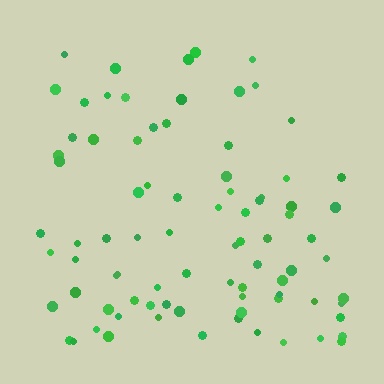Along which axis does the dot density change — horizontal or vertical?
Vertical.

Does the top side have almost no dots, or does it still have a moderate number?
Still a moderate number, just noticeably fewer than the bottom.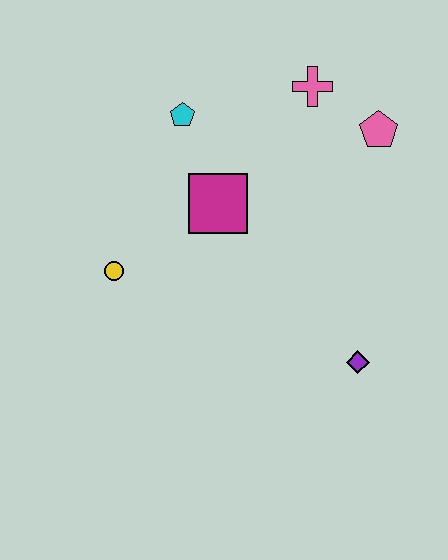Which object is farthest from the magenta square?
The purple diamond is farthest from the magenta square.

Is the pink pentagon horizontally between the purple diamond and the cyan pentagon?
No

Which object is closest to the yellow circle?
The magenta square is closest to the yellow circle.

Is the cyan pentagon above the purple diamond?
Yes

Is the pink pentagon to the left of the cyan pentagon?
No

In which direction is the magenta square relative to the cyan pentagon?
The magenta square is below the cyan pentagon.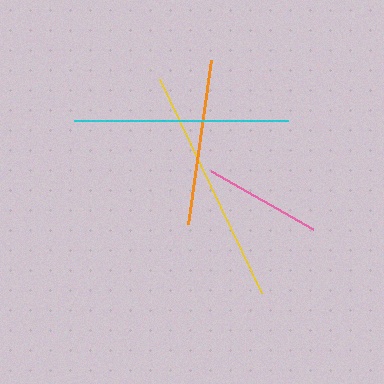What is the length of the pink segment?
The pink segment is approximately 117 pixels long.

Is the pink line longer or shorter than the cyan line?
The cyan line is longer than the pink line.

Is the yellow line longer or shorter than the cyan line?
The yellow line is longer than the cyan line.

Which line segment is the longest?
The yellow line is the longest at approximately 237 pixels.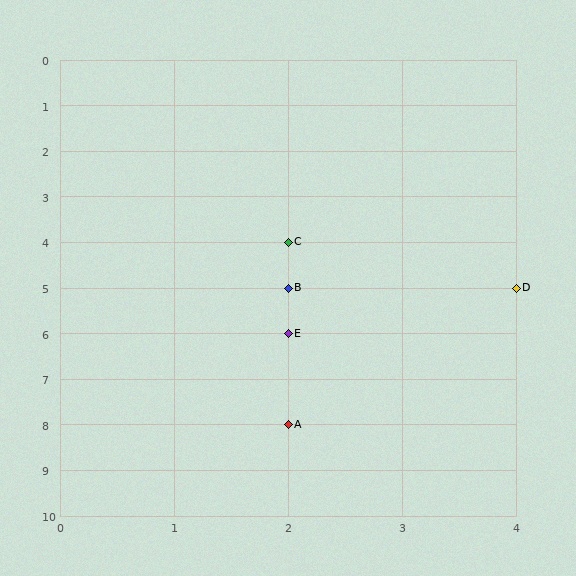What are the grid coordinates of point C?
Point C is at grid coordinates (2, 4).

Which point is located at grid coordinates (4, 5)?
Point D is at (4, 5).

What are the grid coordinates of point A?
Point A is at grid coordinates (2, 8).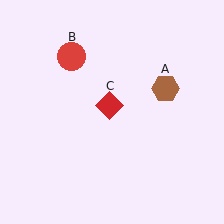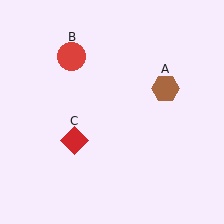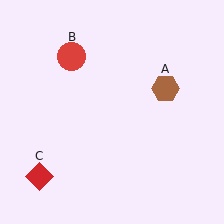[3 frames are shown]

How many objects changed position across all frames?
1 object changed position: red diamond (object C).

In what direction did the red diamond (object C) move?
The red diamond (object C) moved down and to the left.